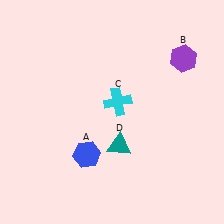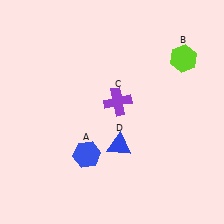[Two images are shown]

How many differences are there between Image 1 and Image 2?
There are 3 differences between the two images.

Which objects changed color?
B changed from purple to lime. C changed from cyan to purple. D changed from teal to blue.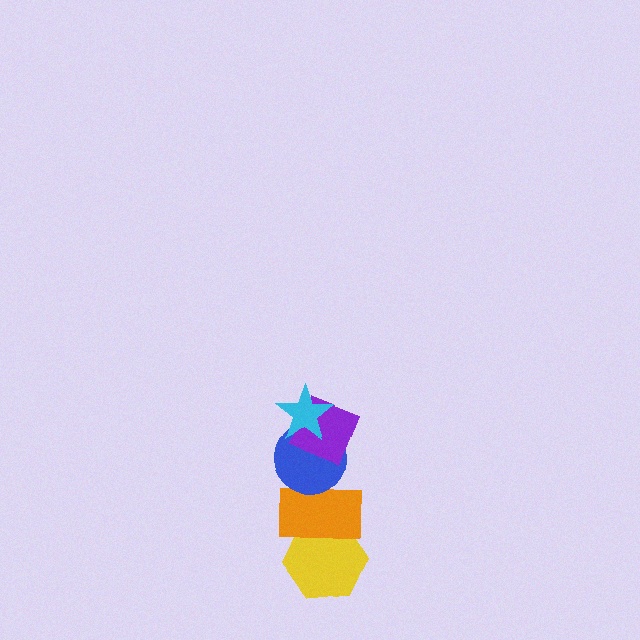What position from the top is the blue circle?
The blue circle is 3rd from the top.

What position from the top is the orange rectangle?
The orange rectangle is 4th from the top.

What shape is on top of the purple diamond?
The cyan star is on top of the purple diamond.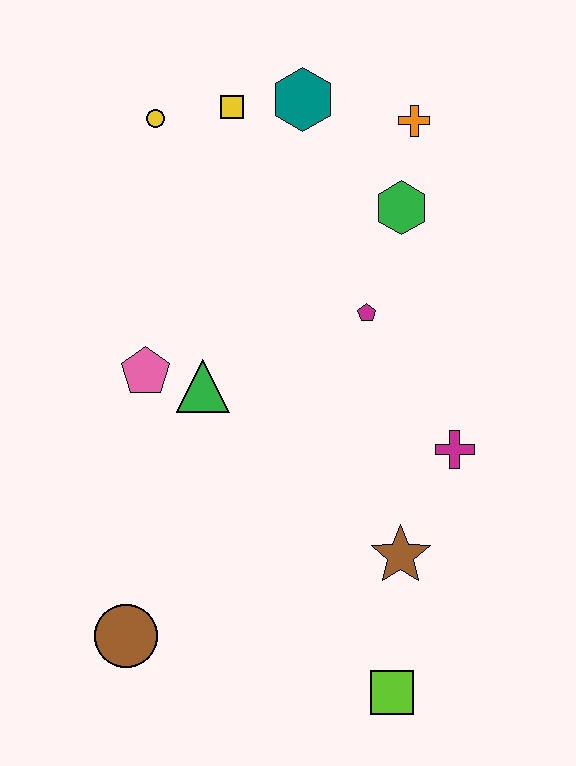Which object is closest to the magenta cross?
The brown star is closest to the magenta cross.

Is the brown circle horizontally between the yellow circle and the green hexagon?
No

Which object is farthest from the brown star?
The yellow circle is farthest from the brown star.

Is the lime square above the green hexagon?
No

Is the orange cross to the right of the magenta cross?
No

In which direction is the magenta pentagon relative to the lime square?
The magenta pentagon is above the lime square.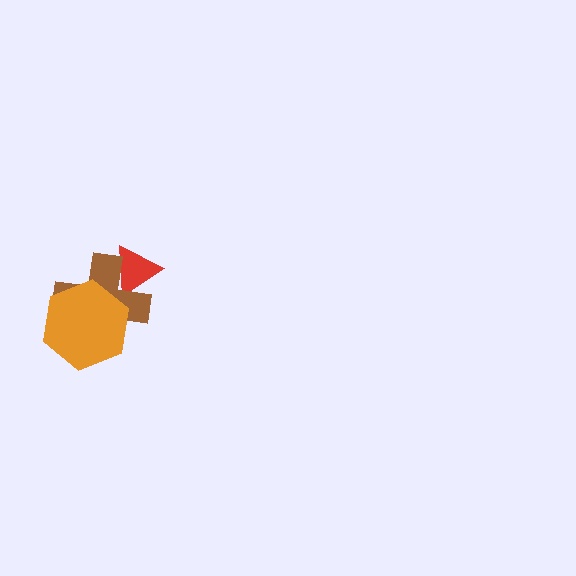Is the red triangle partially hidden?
Yes, it is partially covered by another shape.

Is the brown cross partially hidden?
Yes, it is partially covered by another shape.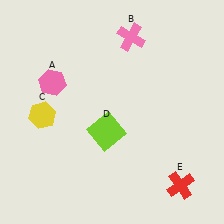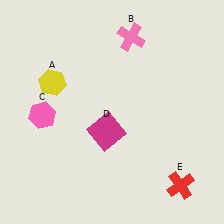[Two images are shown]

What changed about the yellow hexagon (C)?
In Image 1, C is yellow. In Image 2, it changed to pink.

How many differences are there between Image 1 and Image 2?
There are 3 differences between the two images.